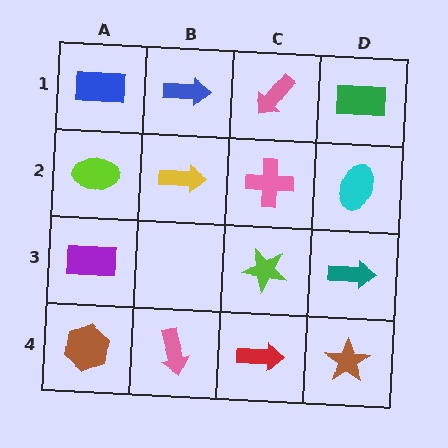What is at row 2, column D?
A cyan ellipse.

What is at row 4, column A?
A brown hexagon.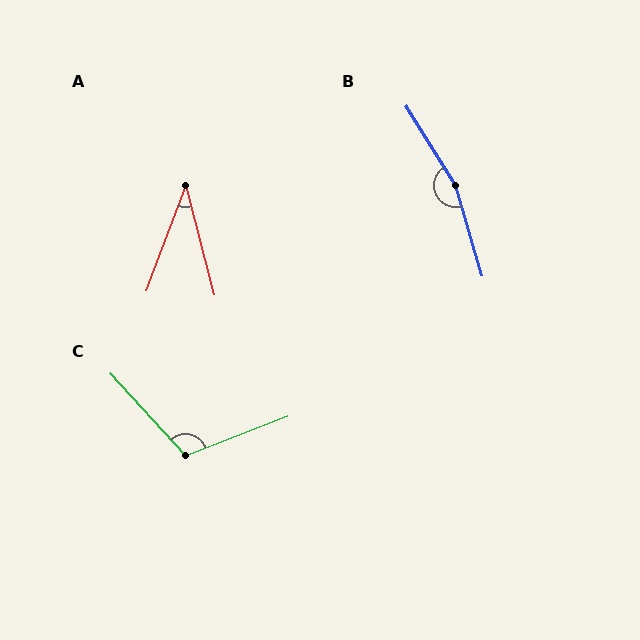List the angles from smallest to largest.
A (36°), C (112°), B (165°).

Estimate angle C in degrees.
Approximately 112 degrees.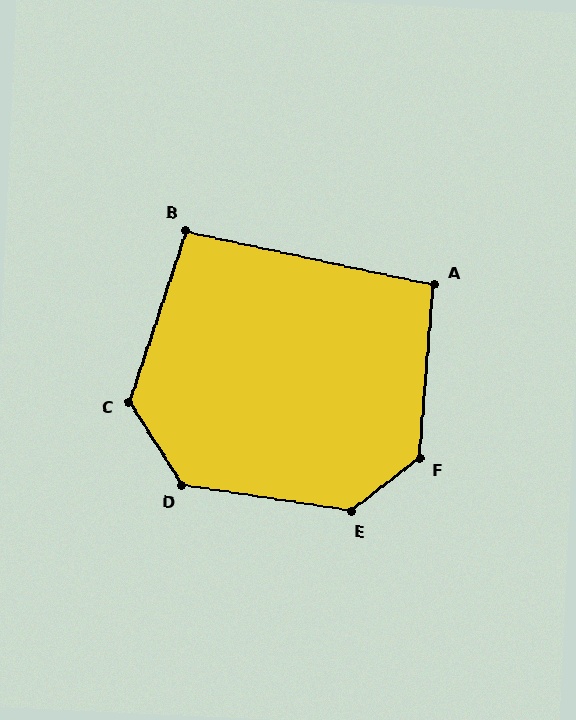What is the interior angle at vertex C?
Approximately 129 degrees (obtuse).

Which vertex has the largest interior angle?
E, at approximately 133 degrees.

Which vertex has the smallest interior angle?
B, at approximately 96 degrees.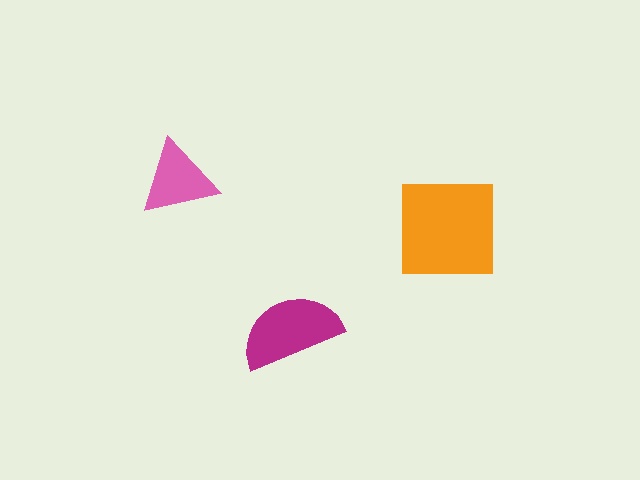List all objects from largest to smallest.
The orange square, the magenta semicircle, the pink triangle.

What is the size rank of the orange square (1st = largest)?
1st.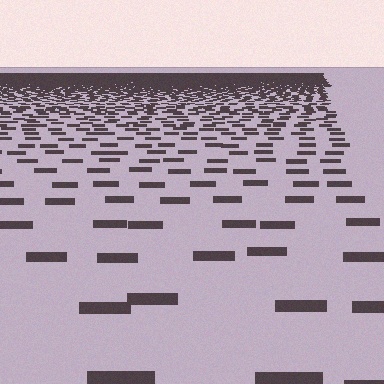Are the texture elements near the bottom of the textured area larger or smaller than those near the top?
Larger. Near the bottom, elements are closer to the viewer and appear at a bigger on-screen size.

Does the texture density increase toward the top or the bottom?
Density increases toward the top.